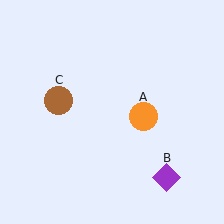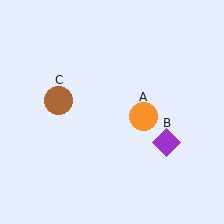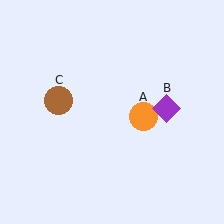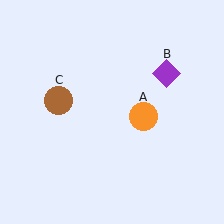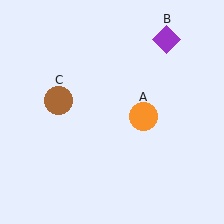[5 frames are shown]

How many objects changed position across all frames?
1 object changed position: purple diamond (object B).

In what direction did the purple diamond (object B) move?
The purple diamond (object B) moved up.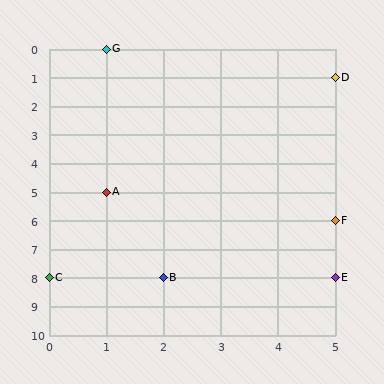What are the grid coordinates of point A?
Point A is at grid coordinates (1, 5).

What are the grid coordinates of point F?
Point F is at grid coordinates (5, 6).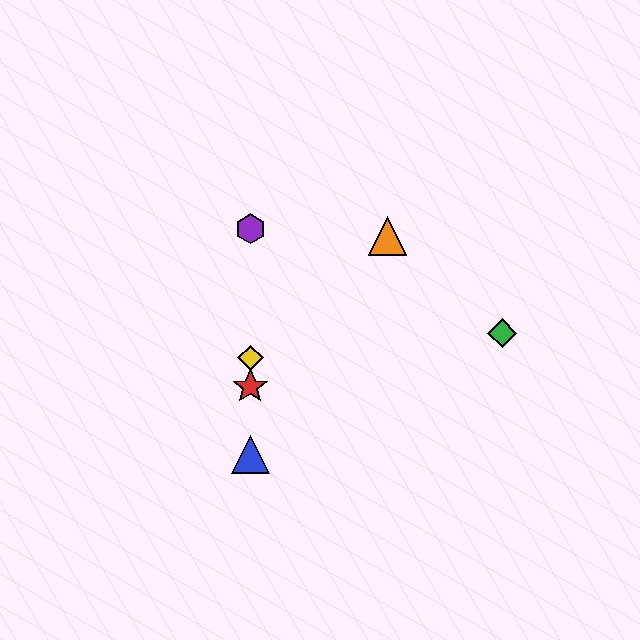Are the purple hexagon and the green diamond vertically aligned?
No, the purple hexagon is at x≈250 and the green diamond is at x≈502.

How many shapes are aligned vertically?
4 shapes (the red star, the blue triangle, the yellow diamond, the purple hexagon) are aligned vertically.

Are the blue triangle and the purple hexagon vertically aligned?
Yes, both are at x≈250.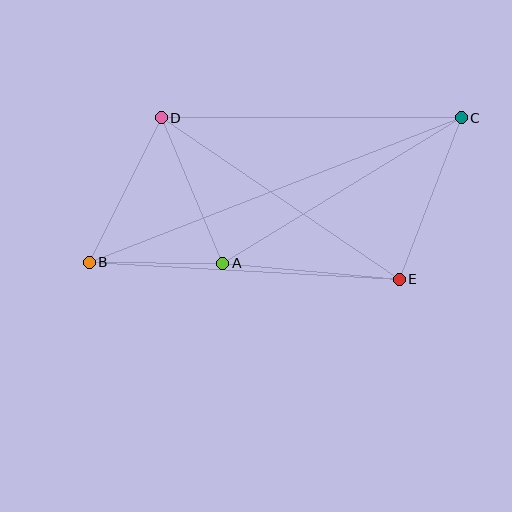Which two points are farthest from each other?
Points B and C are farthest from each other.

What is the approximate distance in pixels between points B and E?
The distance between B and E is approximately 311 pixels.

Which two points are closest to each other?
Points A and B are closest to each other.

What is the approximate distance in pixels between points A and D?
The distance between A and D is approximately 158 pixels.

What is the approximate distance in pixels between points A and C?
The distance between A and C is approximately 279 pixels.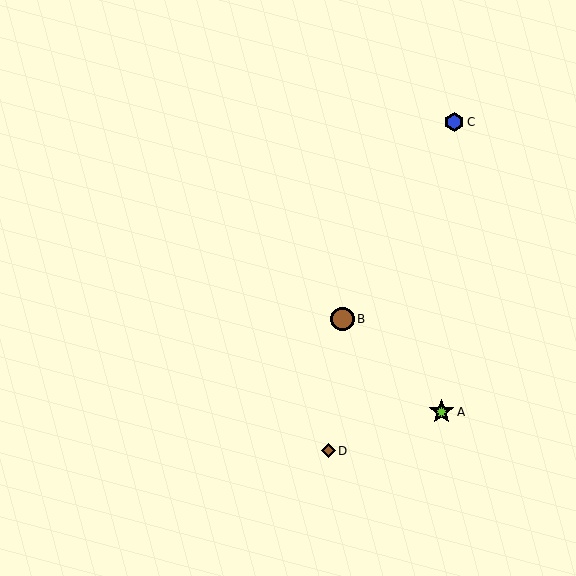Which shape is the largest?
The lime star (labeled A) is the largest.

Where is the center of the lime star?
The center of the lime star is at (441, 412).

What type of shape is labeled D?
Shape D is a brown diamond.